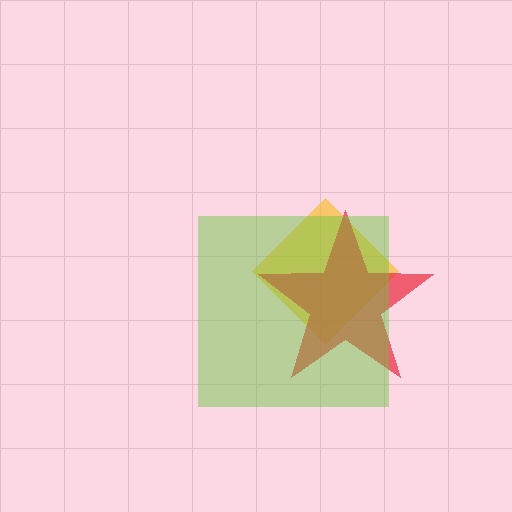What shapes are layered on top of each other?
The layered shapes are: a yellow diamond, a red star, a lime square.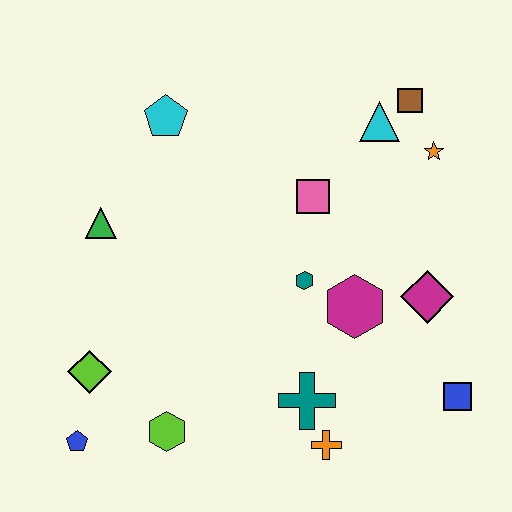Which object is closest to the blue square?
The magenta diamond is closest to the blue square.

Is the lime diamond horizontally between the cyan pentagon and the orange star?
No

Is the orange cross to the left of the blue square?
Yes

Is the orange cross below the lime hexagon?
Yes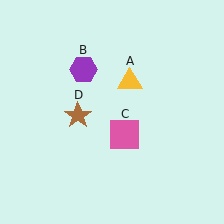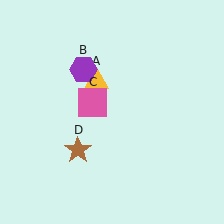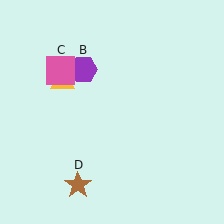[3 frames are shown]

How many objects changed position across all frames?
3 objects changed position: yellow triangle (object A), pink square (object C), brown star (object D).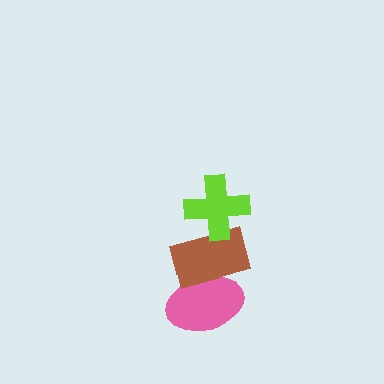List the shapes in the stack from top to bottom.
From top to bottom: the lime cross, the brown rectangle, the pink ellipse.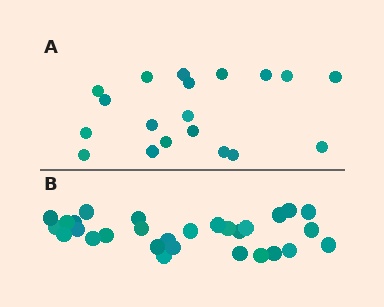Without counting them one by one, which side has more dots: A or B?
Region B (the bottom region) has more dots.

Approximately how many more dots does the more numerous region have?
Region B has roughly 10 or so more dots than region A.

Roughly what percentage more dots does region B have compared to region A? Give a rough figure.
About 55% more.